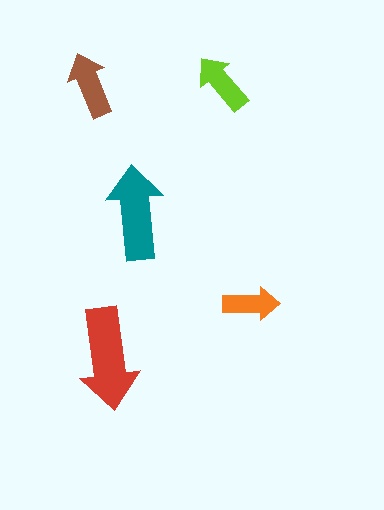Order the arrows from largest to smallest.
the red one, the teal one, the brown one, the lime one, the orange one.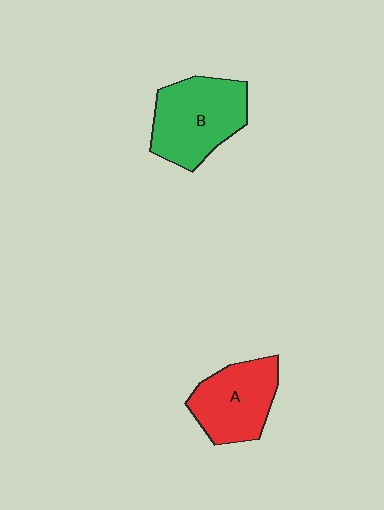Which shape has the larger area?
Shape B (green).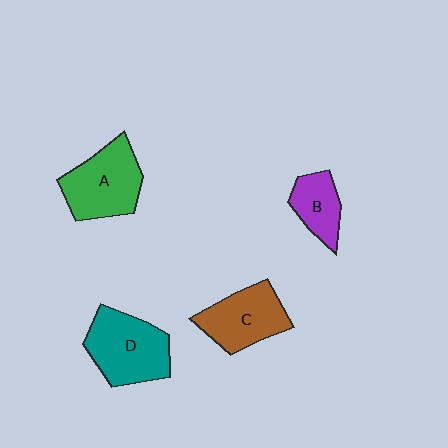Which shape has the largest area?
Shape D (teal).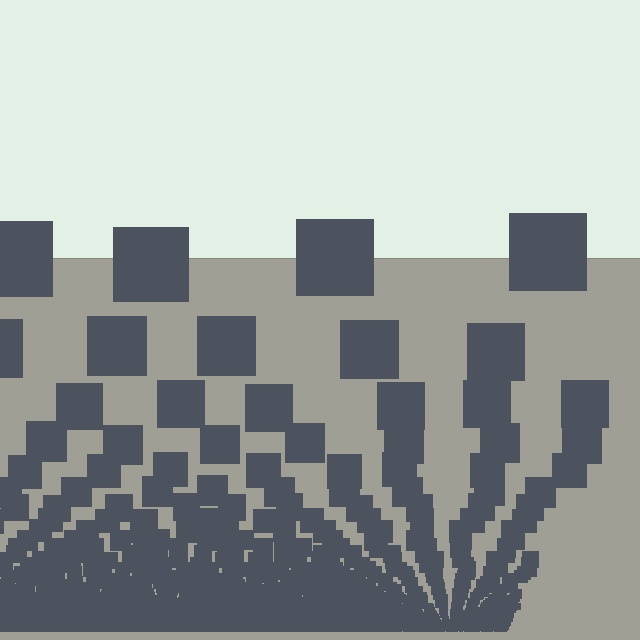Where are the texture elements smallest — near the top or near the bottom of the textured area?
Near the bottom.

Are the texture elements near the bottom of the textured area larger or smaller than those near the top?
Smaller. The gradient is inverted — elements near the bottom are smaller and denser.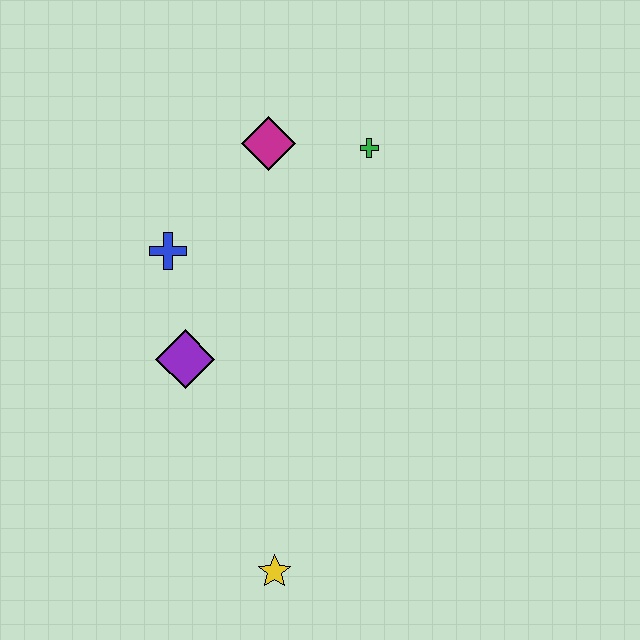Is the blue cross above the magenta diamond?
No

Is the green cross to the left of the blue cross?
No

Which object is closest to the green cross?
The magenta diamond is closest to the green cross.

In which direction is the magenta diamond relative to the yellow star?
The magenta diamond is above the yellow star.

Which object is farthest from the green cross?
The yellow star is farthest from the green cross.